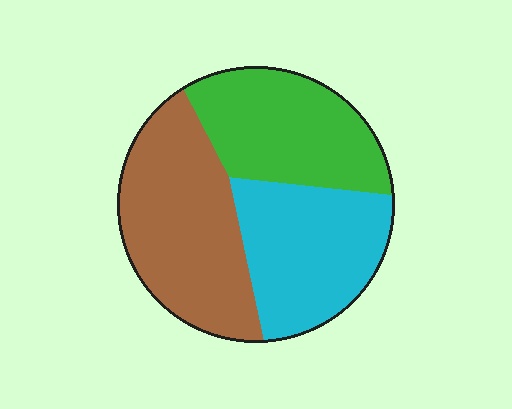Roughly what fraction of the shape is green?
Green covers roughly 30% of the shape.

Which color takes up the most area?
Brown, at roughly 40%.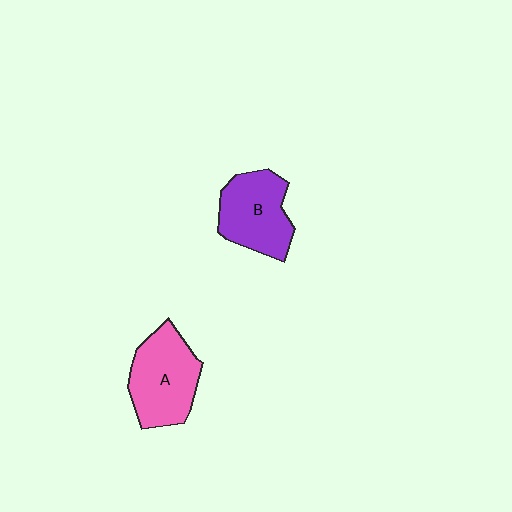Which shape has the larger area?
Shape A (pink).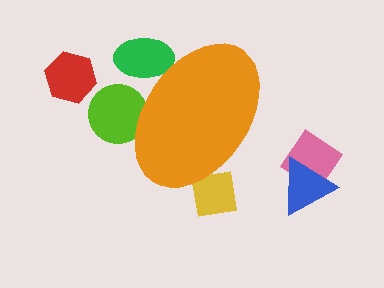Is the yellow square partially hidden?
Yes, the yellow square is partially hidden behind the orange ellipse.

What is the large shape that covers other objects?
An orange ellipse.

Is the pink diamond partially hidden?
No, the pink diamond is fully visible.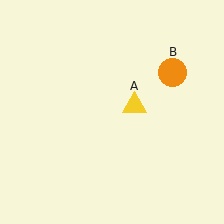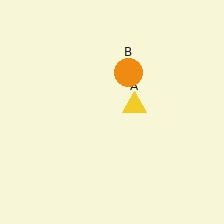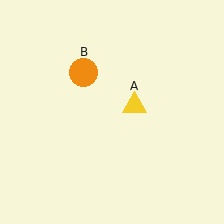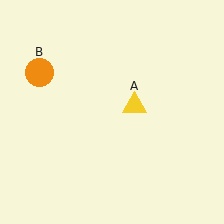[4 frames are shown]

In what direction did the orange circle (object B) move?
The orange circle (object B) moved left.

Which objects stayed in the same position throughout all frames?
Yellow triangle (object A) remained stationary.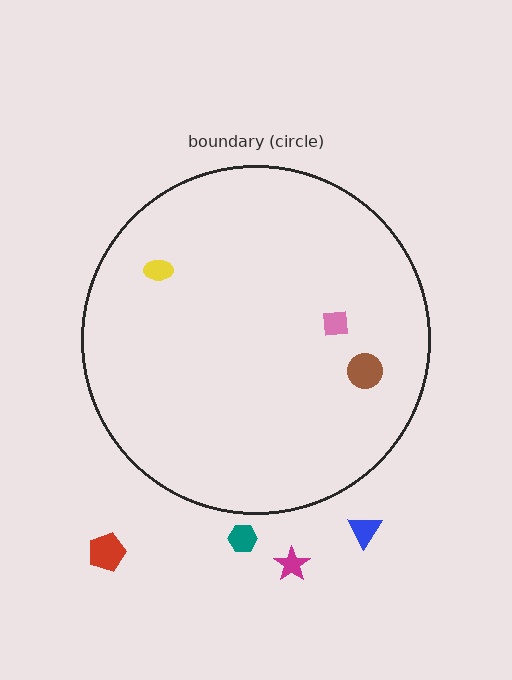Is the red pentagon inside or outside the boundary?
Outside.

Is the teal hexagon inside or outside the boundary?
Outside.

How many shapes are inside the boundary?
3 inside, 4 outside.